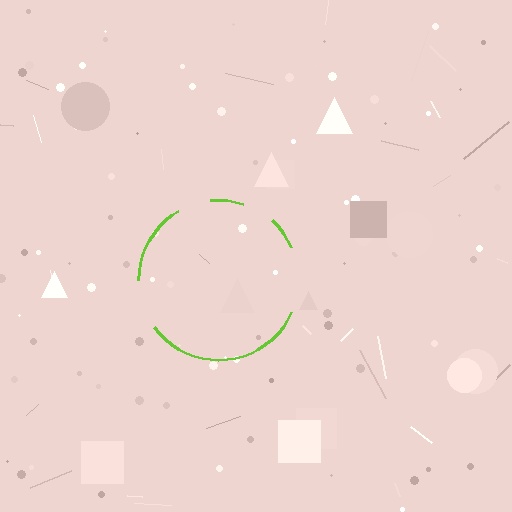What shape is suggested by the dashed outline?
The dashed outline suggests a circle.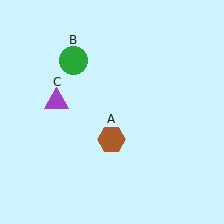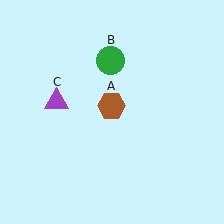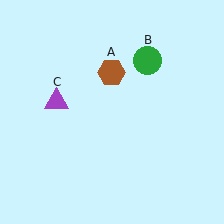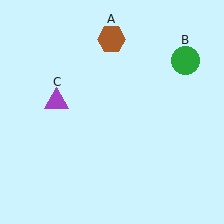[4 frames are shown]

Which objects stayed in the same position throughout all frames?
Purple triangle (object C) remained stationary.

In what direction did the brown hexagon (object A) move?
The brown hexagon (object A) moved up.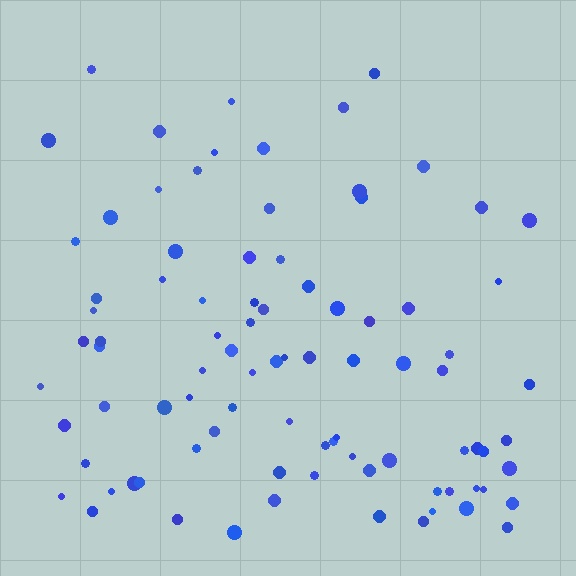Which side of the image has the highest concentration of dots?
The bottom.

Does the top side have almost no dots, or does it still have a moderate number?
Still a moderate number, just noticeably fewer than the bottom.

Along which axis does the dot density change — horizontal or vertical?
Vertical.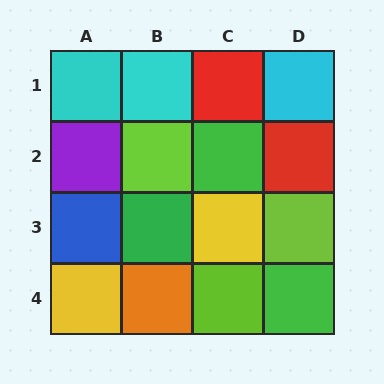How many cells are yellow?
2 cells are yellow.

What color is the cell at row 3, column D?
Lime.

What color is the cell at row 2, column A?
Purple.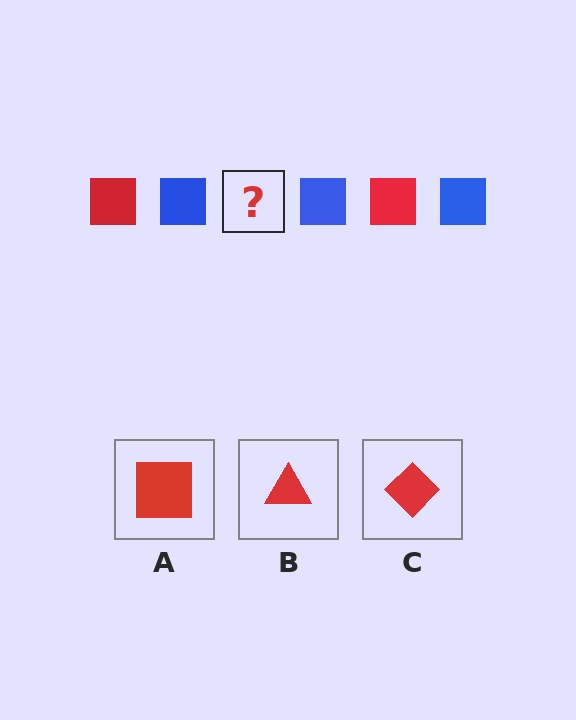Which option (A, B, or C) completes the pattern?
A.